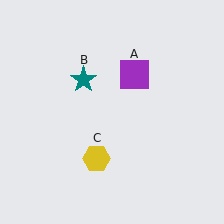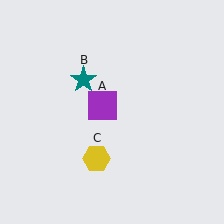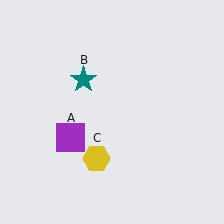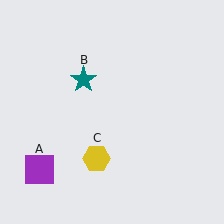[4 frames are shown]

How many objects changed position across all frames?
1 object changed position: purple square (object A).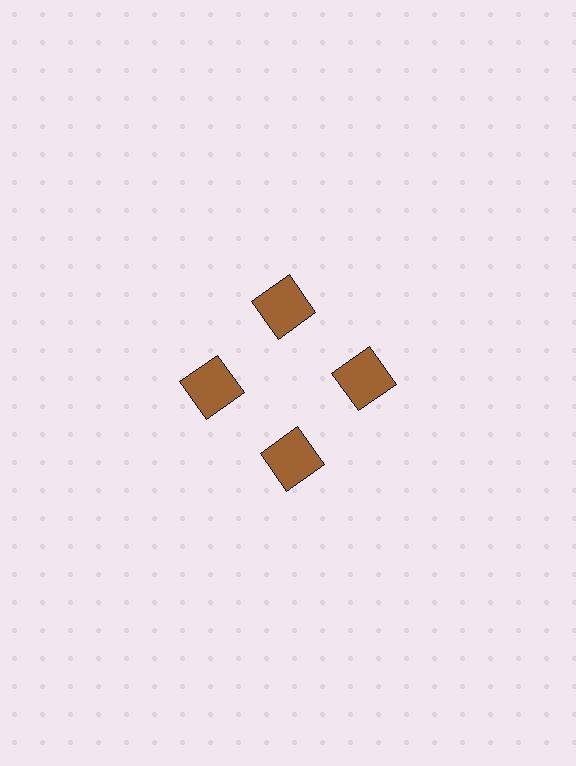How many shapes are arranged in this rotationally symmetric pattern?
There are 4 shapes, arranged in 4 groups of 1.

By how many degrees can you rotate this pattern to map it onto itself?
The pattern maps onto itself every 90 degrees of rotation.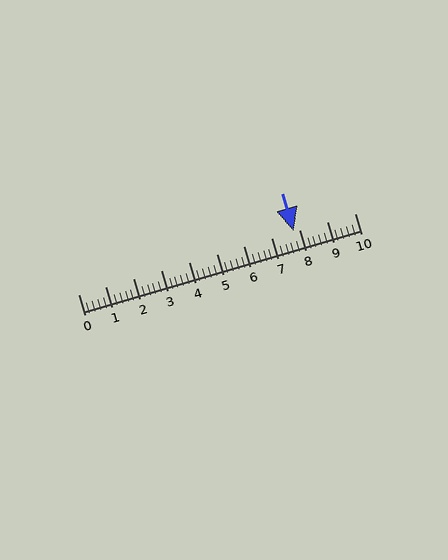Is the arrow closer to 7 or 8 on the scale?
The arrow is closer to 8.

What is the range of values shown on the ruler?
The ruler shows values from 0 to 10.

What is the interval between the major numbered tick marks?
The major tick marks are spaced 1 units apart.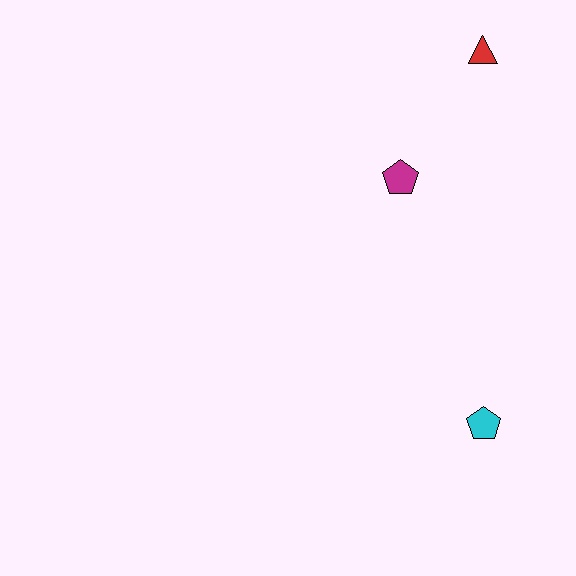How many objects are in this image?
There are 3 objects.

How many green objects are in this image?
There are no green objects.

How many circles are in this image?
There are no circles.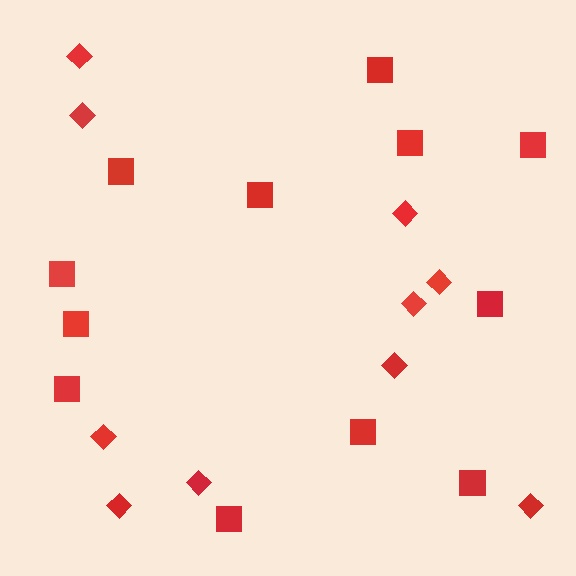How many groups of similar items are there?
There are 2 groups: one group of squares (12) and one group of diamonds (10).